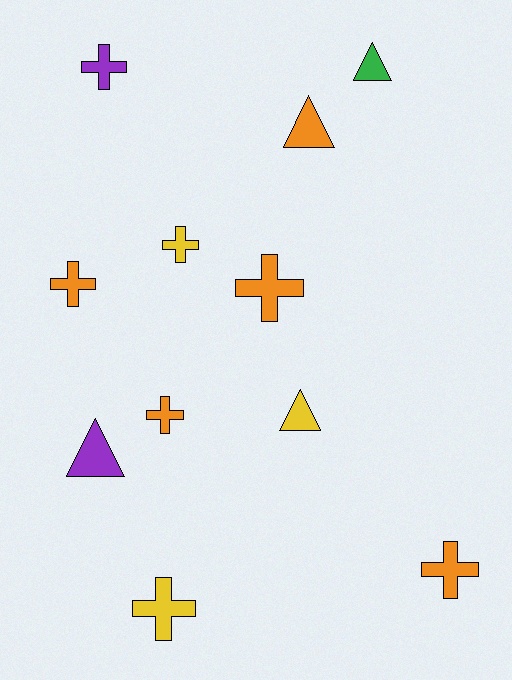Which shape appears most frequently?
Cross, with 7 objects.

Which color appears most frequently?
Orange, with 5 objects.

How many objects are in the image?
There are 11 objects.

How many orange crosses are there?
There are 4 orange crosses.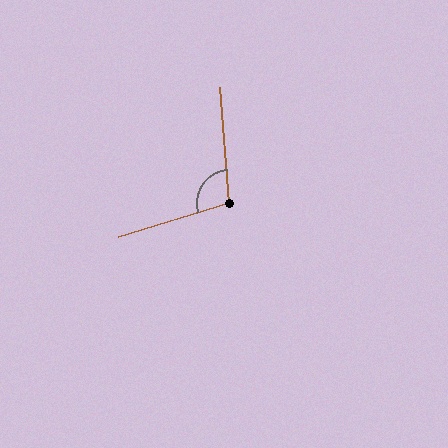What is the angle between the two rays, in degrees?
Approximately 102 degrees.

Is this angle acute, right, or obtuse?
It is obtuse.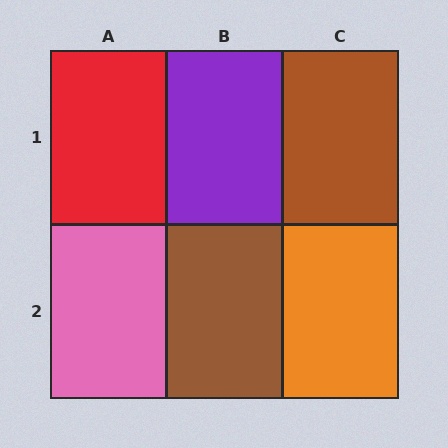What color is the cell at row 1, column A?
Red.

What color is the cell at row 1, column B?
Purple.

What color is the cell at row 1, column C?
Brown.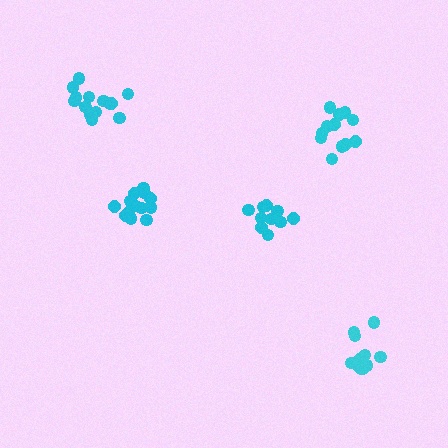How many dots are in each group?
Group 1: 12 dots, Group 2: 12 dots, Group 3: 14 dots, Group 4: 10 dots, Group 5: 16 dots (64 total).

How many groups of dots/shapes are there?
There are 5 groups.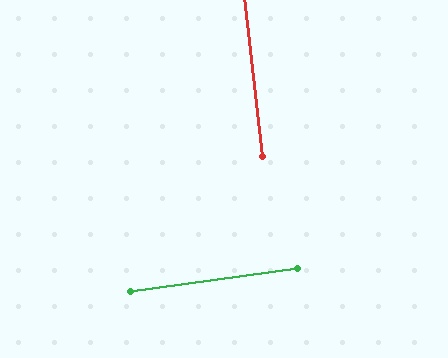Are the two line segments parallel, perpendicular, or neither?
Perpendicular — they meet at approximately 88°.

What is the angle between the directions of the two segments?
Approximately 88 degrees.